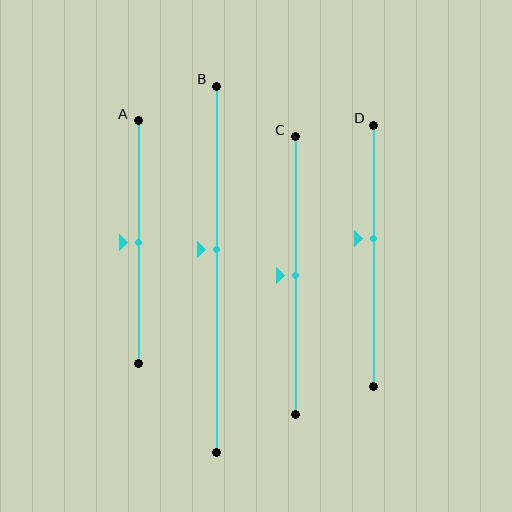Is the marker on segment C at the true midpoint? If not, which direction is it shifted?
Yes, the marker on segment C is at the true midpoint.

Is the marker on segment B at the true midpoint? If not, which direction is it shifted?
No, the marker on segment B is shifted upward by about 5% of the segment length.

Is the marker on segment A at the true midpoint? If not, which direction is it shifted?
Yes, the marker on segment A is at the true midpoint.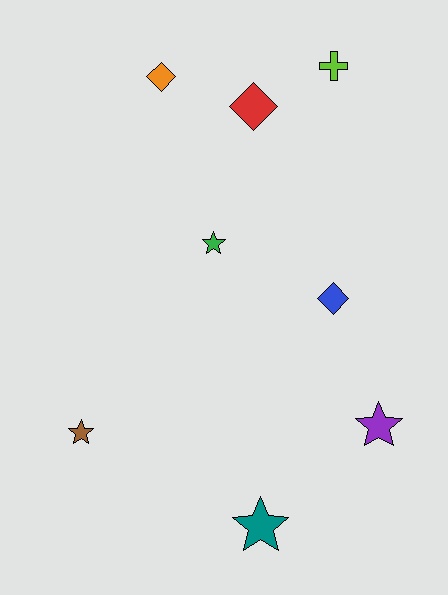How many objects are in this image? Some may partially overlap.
There are 8 objects.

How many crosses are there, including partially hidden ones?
There is 1 cross.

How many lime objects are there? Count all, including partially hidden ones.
There is 1 lime object.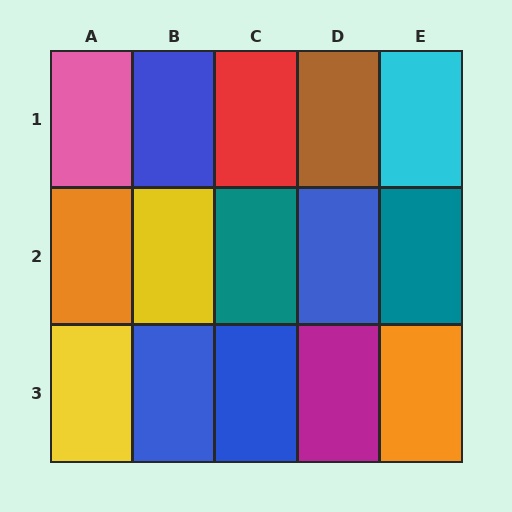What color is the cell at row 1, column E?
Cyan.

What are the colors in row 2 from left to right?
Orange, yellow, teal, blue, teal.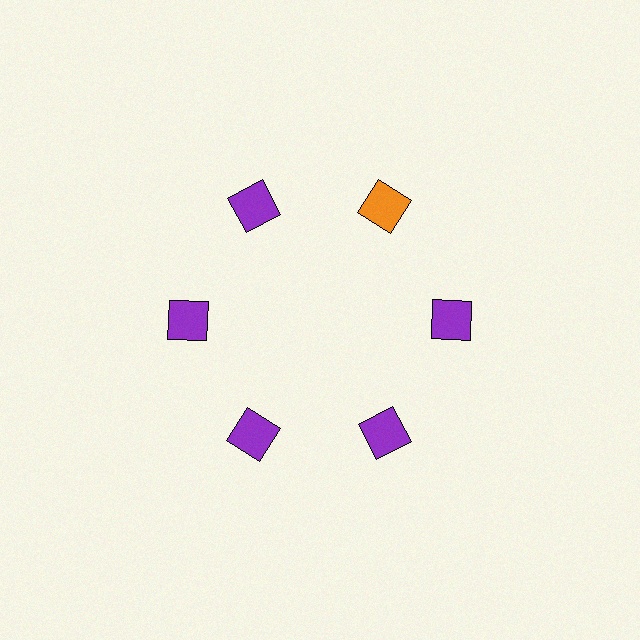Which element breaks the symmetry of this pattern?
The orange square at roughly the 1 o'clock position breaks the symmetry. All other shapes are purple squares.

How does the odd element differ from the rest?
It has a different color: orange instead of purple.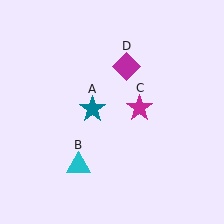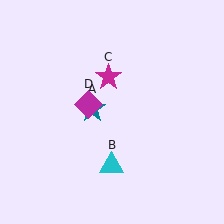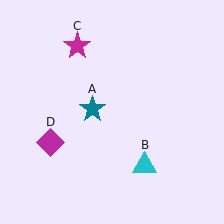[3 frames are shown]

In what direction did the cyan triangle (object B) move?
The cyan triangle (object B) moved right.